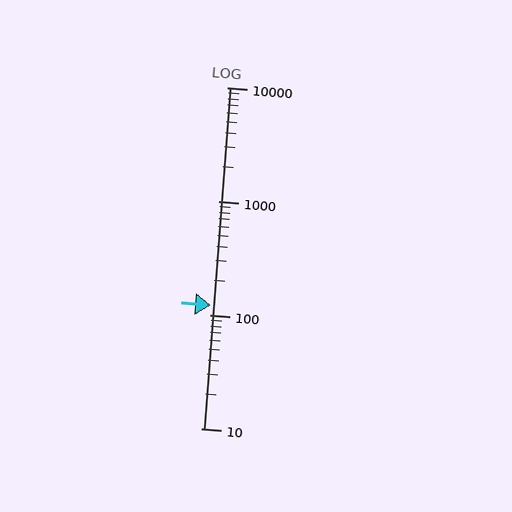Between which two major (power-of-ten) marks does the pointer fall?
The pointer is between 100 and 1000.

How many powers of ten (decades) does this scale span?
The scale spans 3 decades, from 10 to 10000.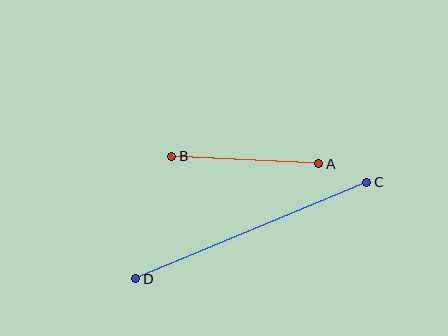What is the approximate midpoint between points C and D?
The midpoint is at approximately (251, 230) pixels.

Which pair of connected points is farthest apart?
Points C and D are farthest apart.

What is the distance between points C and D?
The distance is approximately 250 pixels.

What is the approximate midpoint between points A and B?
The midpoint is at approximately (245, 160) pixels.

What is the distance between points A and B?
The distance is approximately 147 pixels.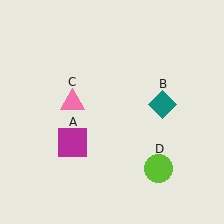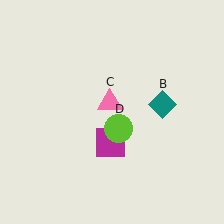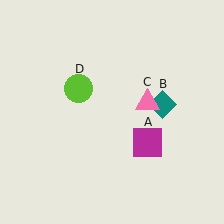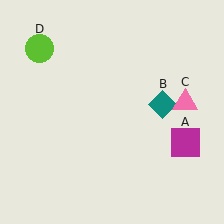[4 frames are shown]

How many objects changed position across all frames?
3 objects changed position: magenta square (object A), pink triangle (object C), lime circle (object D).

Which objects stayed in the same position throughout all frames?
Teal diamond (object B) remained stationary.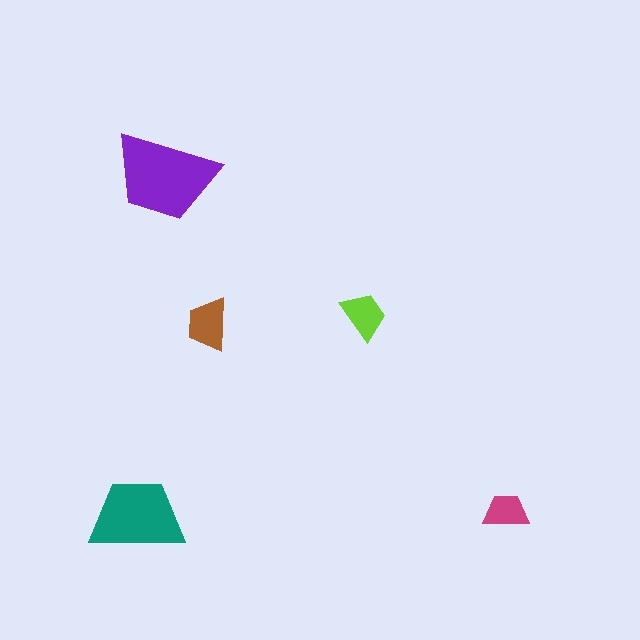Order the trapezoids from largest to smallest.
the purple one, the teal one, the brown one, the lime one, the magenta one.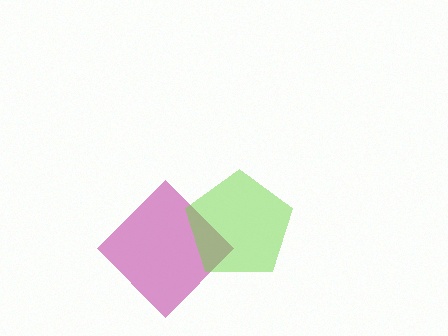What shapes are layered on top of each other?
The layered shapes are: a magenta diamond, a lime pentagon.